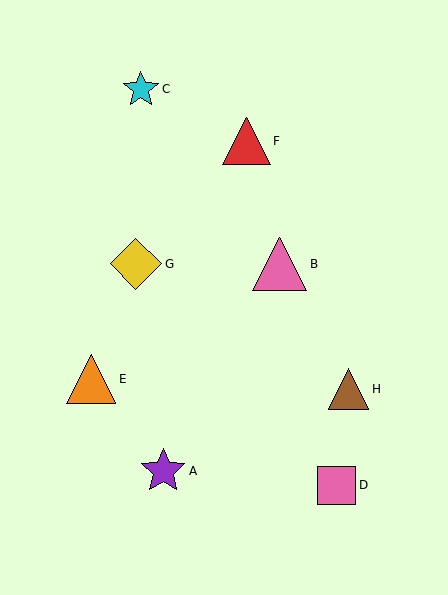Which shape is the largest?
The pink triangle (labeled B) is the largest.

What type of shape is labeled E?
Shape E is an orange triangle.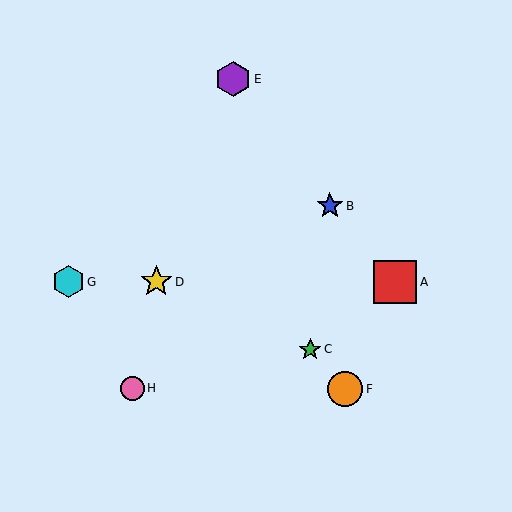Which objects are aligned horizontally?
Objects A, D, G are aligned horizontally.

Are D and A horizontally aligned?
Yes, both are at y≈282.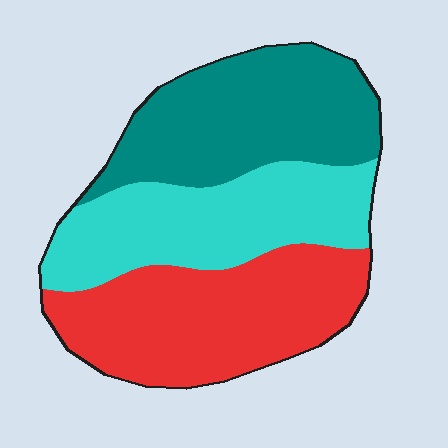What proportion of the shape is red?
Red covers 36% of the shape.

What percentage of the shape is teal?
Teal takes up about one third (1/3) of the shape.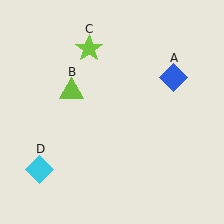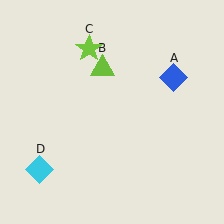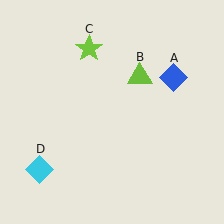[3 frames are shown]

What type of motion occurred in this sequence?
The lime triangle (object B) rotated clockwise around the center of the scene.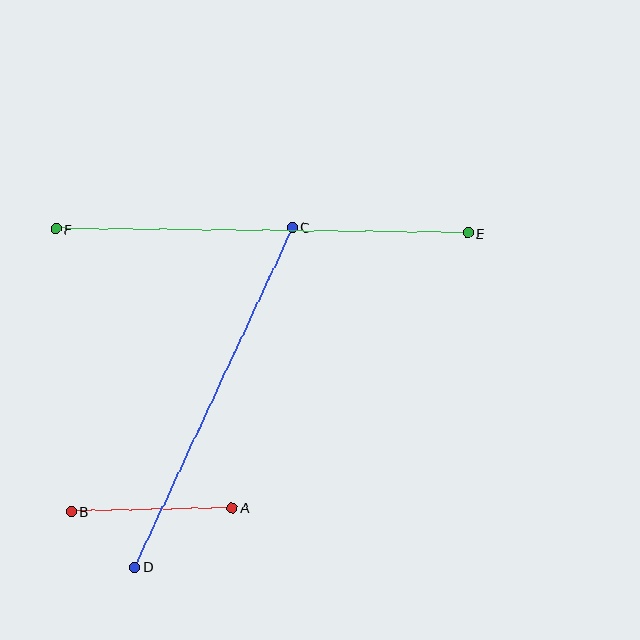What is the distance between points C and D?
The distance is approximately 375 pixels.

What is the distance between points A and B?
The distance is approximately 160 pixels.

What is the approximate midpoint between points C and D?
The midpoint is at approximately (213, 397) pixels.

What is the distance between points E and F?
The distance is approximately 412 pixels.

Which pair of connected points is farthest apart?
Points E and F are farthest apart.